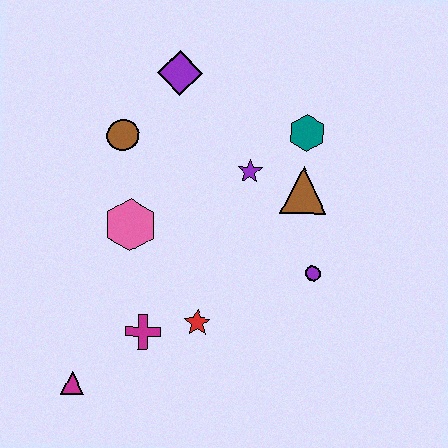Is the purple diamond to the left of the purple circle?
Yes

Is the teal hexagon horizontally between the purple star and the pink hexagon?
No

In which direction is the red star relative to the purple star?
The red star is below the purple star.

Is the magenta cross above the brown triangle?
No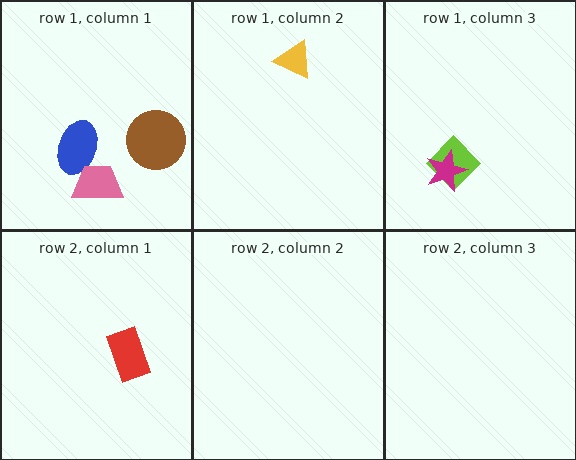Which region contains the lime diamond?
The row 1, column 3 region.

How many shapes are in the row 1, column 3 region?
2.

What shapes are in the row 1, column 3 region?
The lime diamond, the magenta star.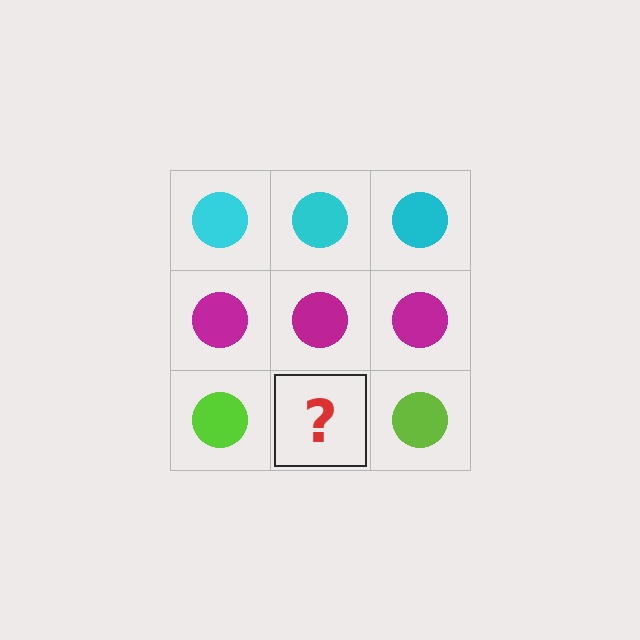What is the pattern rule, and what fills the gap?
The rule is that each row has a consistent color. The gap should be filled with a lime circle.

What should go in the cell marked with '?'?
The missing cell should contain a lime circle.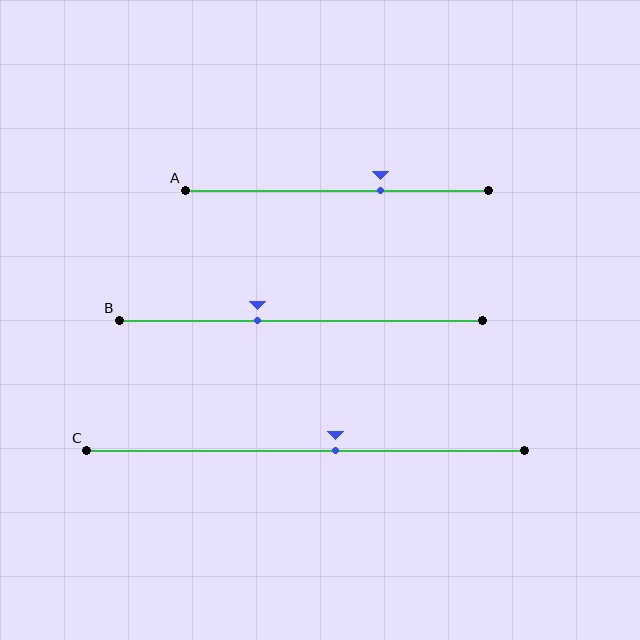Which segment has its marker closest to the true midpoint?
Segment C has its marker closest to the true midpoint.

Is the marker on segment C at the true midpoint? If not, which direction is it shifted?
No, the marker on segment C is shifted to the right by about 7% of the segment length.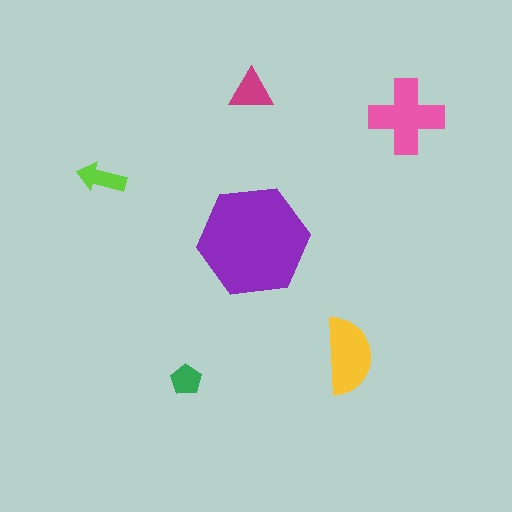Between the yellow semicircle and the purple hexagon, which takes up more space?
The purple hexagon.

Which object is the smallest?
The green pentagon.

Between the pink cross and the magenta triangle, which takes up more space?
The pink cross.